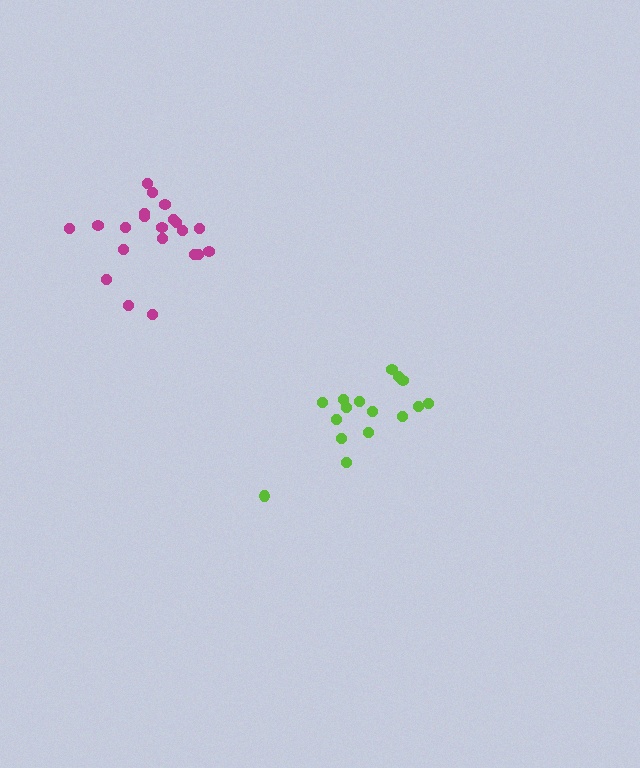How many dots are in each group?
Group 1: 16 dots, Group 2: 21 dots (37 total).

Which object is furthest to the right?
The lime cluster is rightmost.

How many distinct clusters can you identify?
There are 2 distinct clusters.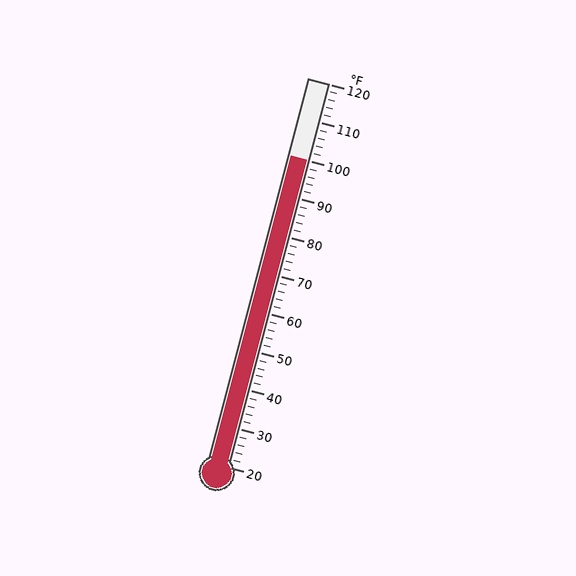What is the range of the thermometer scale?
The thermometer scale ranges from 20°F to 120°F.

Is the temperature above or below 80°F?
The temperature is above 80°F.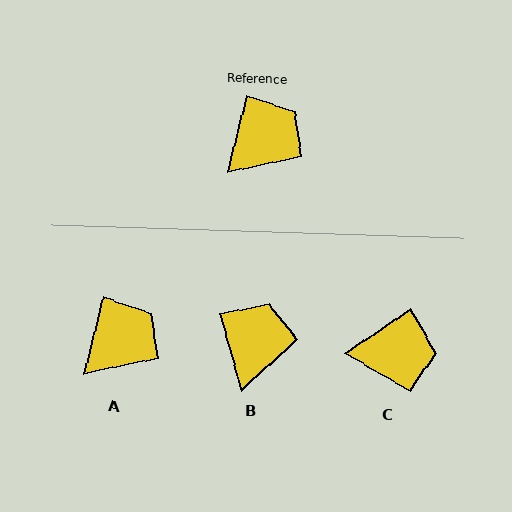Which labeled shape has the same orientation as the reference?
A.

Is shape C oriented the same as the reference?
No, it is off by about 42 degrees.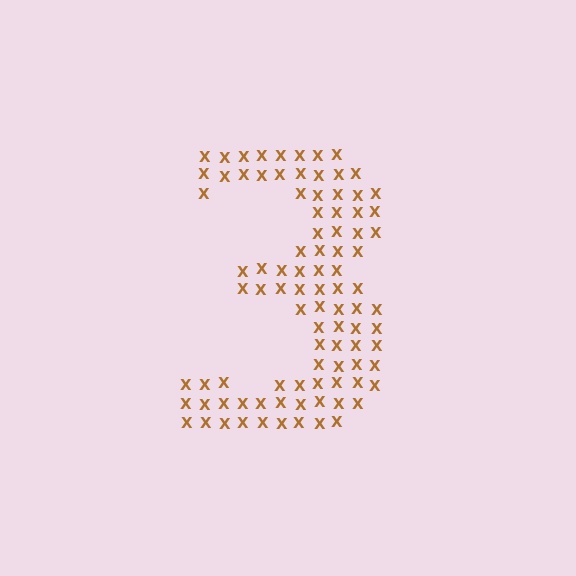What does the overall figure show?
The overall figure shows the digit 3.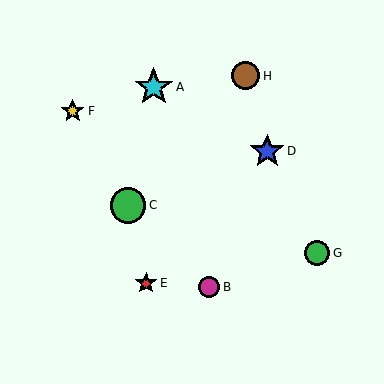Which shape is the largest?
The cyan star (labeled A) is the largest.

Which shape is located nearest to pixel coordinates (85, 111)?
The yellow star (labeled F) at (73, 111) is nearest to that location.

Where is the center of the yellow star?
The center of the yellow star is at (73, 111).